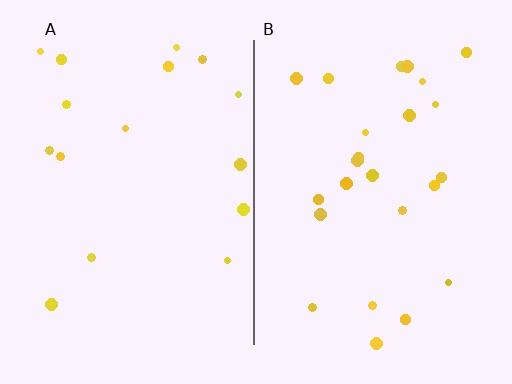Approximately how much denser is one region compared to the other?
Approximately 1.5× — region B over region A.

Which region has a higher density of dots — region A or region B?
B (the right).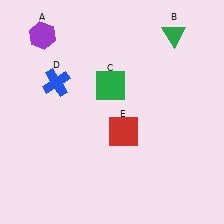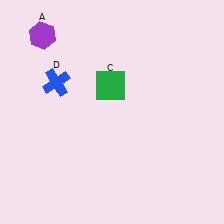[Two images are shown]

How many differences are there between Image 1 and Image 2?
There are 2 differences between the two images.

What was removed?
The red square (E), the green triangle (B) were removed in Image 2.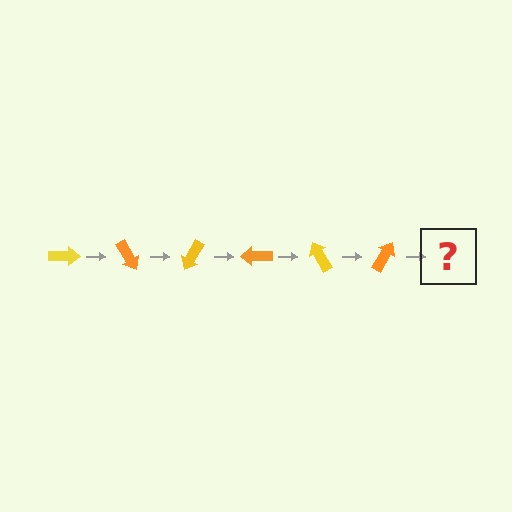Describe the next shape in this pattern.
It should be a yellow arrow, rotated 360 degrees from the start.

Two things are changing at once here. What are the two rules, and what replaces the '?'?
The two rules are that it rotates 60 degrees each step and the color cycles through yellow and orange. The '?' should be a yellow arrow, rotated 360 degrees from the start.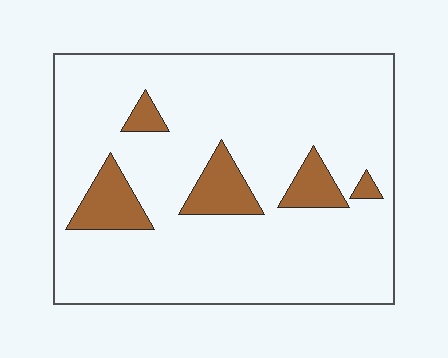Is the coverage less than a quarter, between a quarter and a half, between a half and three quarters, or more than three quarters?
Less than a quarter.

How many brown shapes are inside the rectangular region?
5.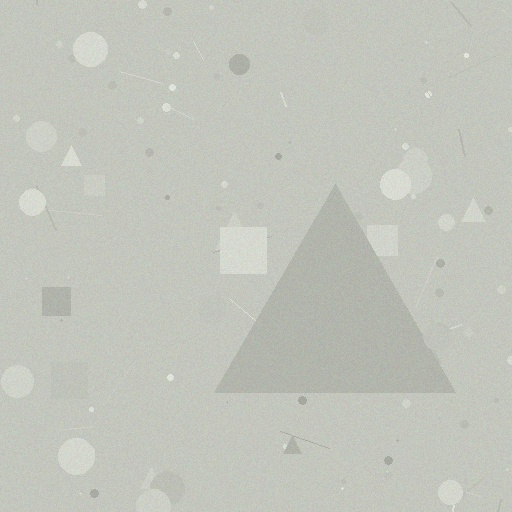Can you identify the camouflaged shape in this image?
The camouflaged shape is a triangle.